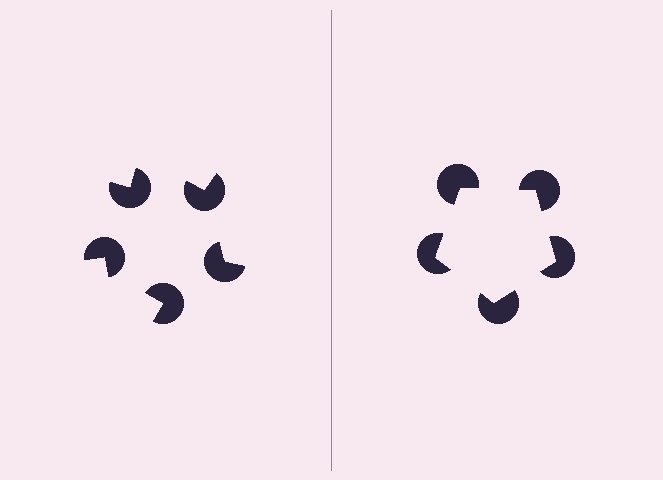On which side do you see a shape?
An illusory pentagon appears on the right side. On the left side the wedge cuts are rotated, so no coherent shape forms.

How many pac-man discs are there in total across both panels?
10 — 5 on each side.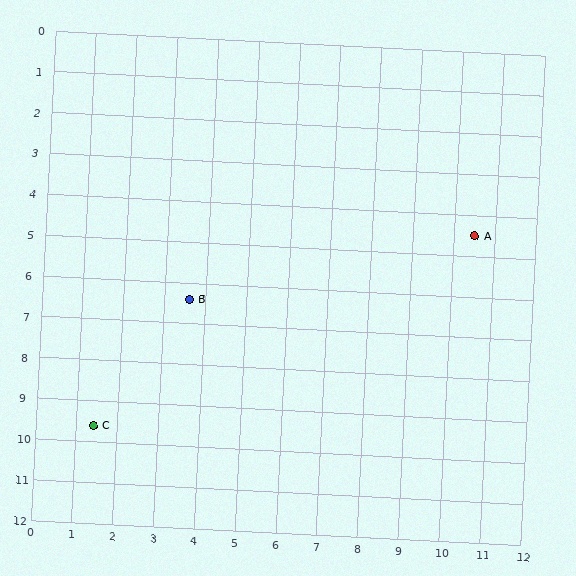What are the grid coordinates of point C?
Point C is at approximately (1.4, 9.6).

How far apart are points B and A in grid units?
Points B and A are about 7.2 grid units apart.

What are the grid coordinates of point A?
Point A is at approximately (10.5, 4.5).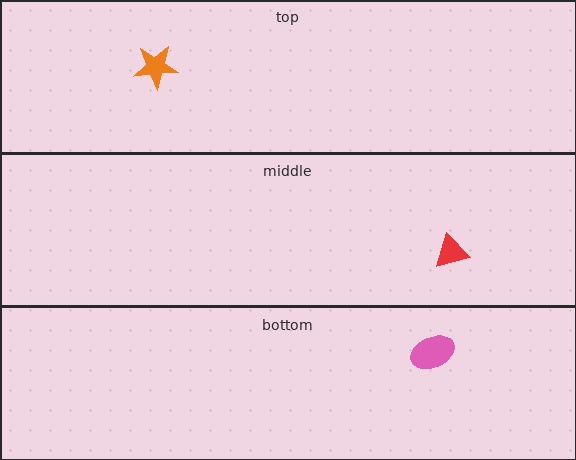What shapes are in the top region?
The orange star.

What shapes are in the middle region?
The red triangle.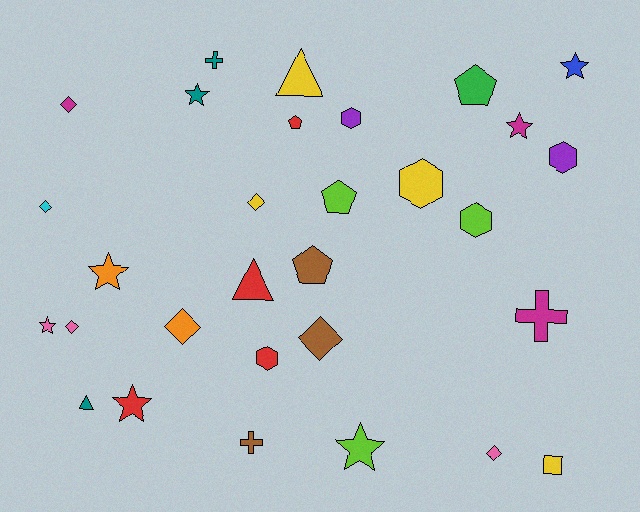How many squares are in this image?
There is 1 square.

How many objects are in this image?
There are 30 objects.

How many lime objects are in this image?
There are 3 lime objects.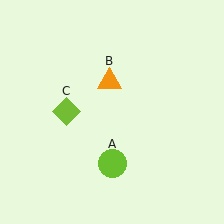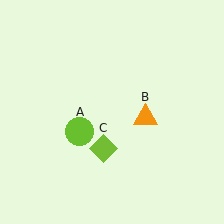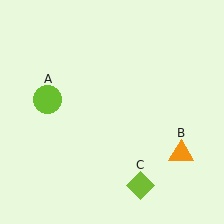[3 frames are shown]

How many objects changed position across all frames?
3 objects changed position: lime circle (object A), orange triangle (object B), lime diamond (object C).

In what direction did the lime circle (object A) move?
The lime circle (object A) moved up and to the left.